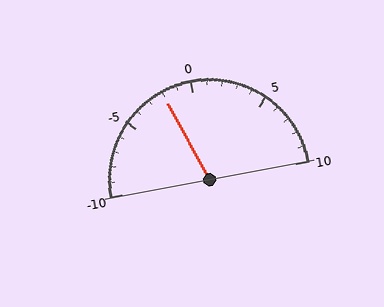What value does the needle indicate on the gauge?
The needle indicates approximately -2.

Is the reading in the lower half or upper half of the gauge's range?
The reading is in the lower half of the range (-10 to 10).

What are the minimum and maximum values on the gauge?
The gauge ranges from -10 to 10.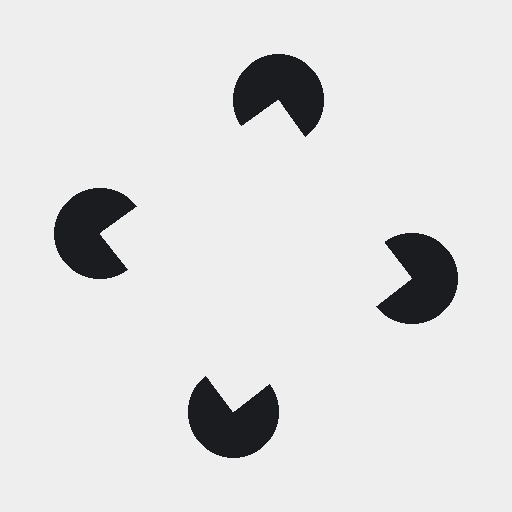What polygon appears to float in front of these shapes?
An illusory square — its edges are inferred from the aligned wedge cuts in the pac-man discs, not physically drawn.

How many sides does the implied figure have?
4 sides.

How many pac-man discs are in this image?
There are 4 — one at each vertex of the illusory square.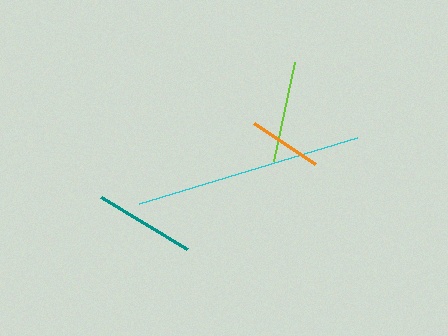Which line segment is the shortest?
The orange line is the shortest at approximately 74 pixels.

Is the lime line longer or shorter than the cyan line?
The cyan line is longer than the lime line.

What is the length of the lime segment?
The lime segment is approximately 101 pixels long.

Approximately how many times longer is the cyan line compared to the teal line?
The cyan line is approximately 2.2 times the length of the teal line.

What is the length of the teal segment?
The teal segment is approximately 101 pixels long.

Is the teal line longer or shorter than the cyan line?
The cyan line is longer than the teal line.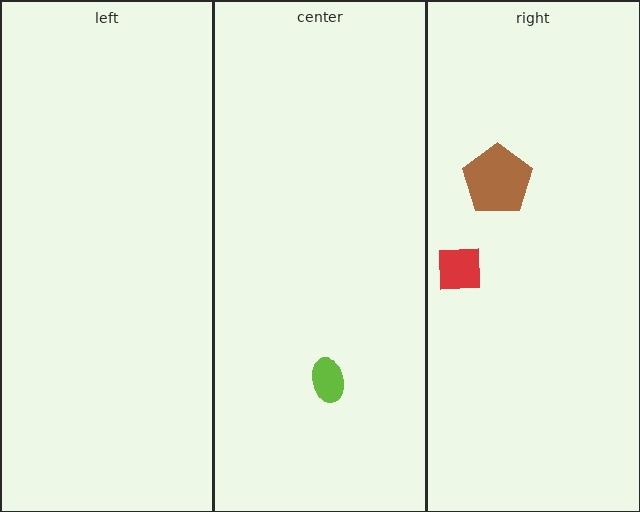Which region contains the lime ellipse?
The center region.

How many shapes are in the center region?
1.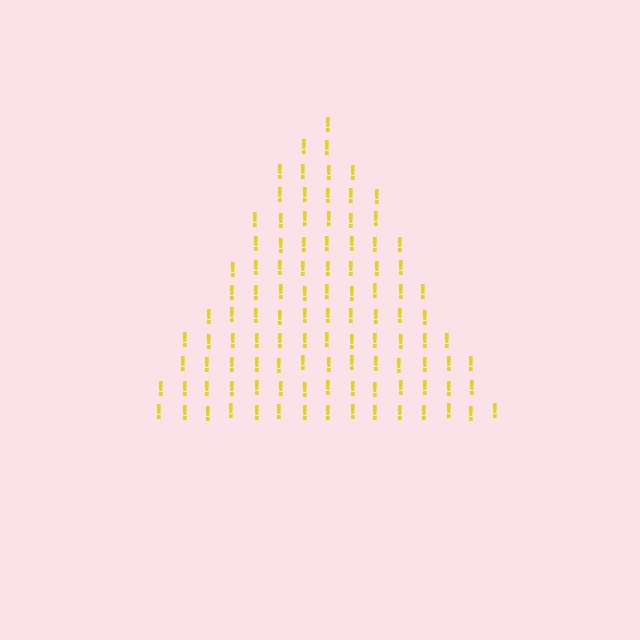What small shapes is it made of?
It is made of small exclamation marks.